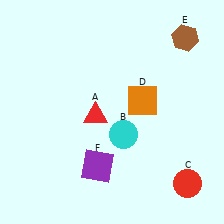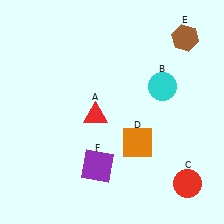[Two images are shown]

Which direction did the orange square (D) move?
The orange square (D) moved down.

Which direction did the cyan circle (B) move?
The cyan circle (B) moved up.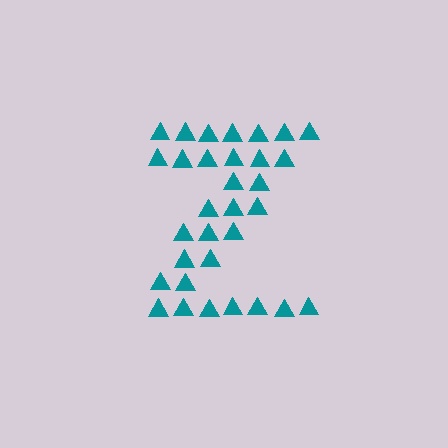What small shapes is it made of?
It is made of small triangles.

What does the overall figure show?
The overall figure shows the letter Z.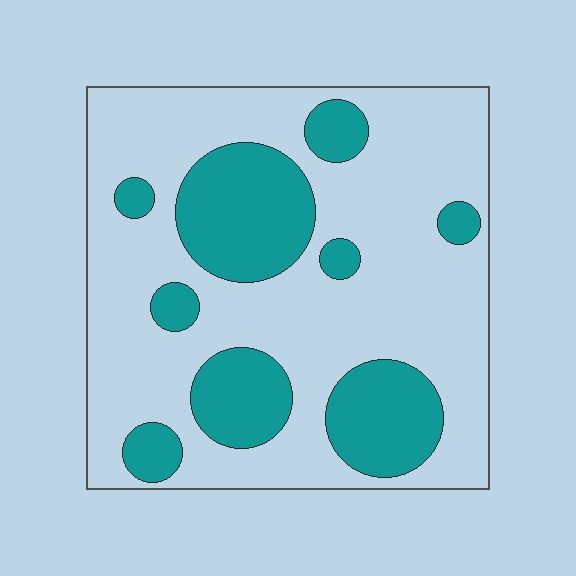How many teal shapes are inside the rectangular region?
9.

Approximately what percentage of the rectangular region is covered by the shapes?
Approximately 30%.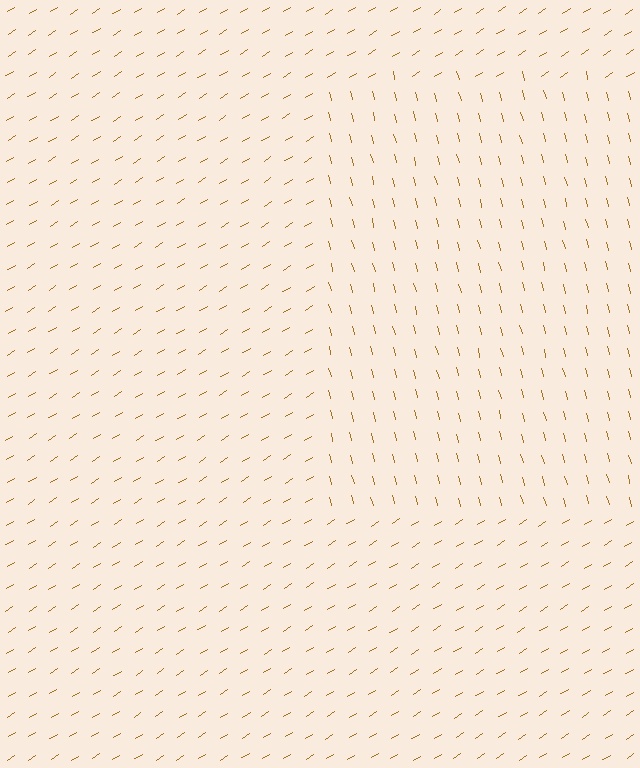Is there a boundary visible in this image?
Yes, there is a texture boundary formed by a change in line orientation.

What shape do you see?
I see a rectangle.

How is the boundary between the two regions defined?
The boundary is defined purely by a change in line orientation (approximately 73 degrees difference). All lines are the same color and thickness.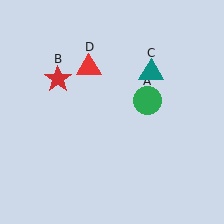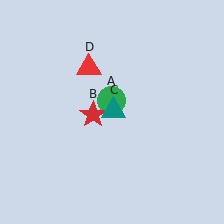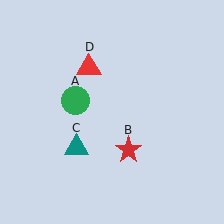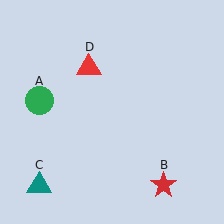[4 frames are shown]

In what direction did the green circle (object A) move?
The green circle (object A) moved left.